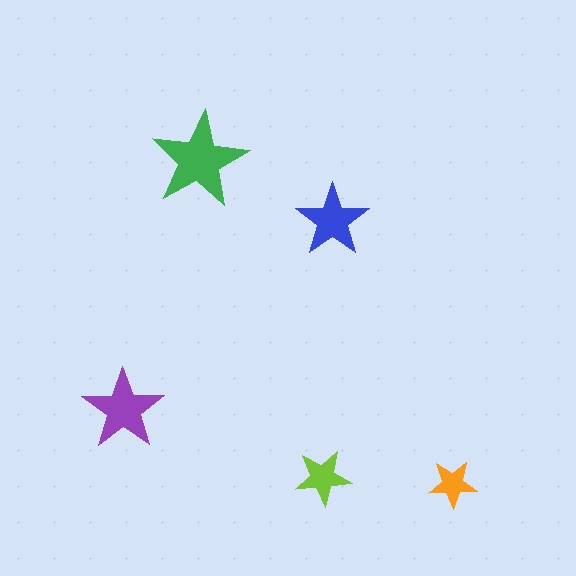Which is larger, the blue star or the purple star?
The purple one.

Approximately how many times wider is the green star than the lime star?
About 1.5 times wider.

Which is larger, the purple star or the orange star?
The purple one.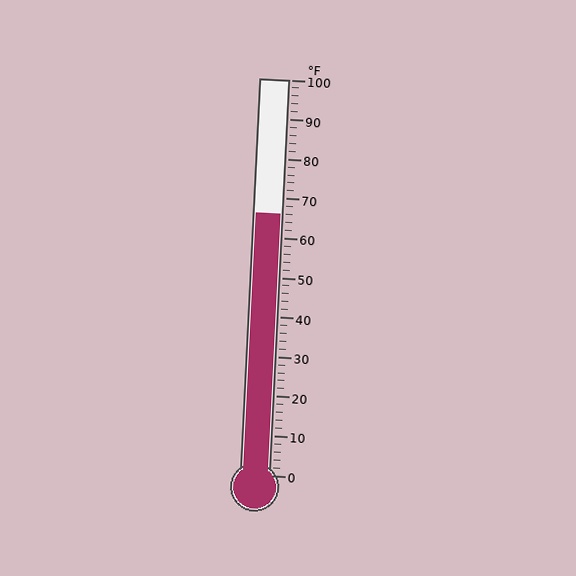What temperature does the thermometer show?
The thermometer shows approximately 66°F.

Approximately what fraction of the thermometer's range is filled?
The thermometer is filled to approximately 65% of its range.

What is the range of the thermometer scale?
The thermometer scale ranges from 0°F to 100°F.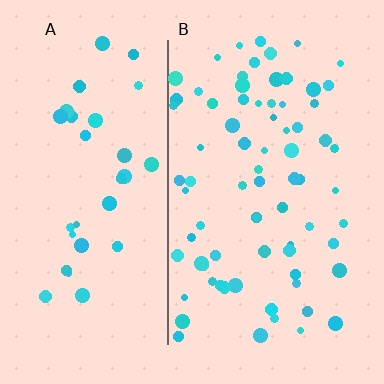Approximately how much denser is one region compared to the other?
Approximately 2.3× — region B over region A.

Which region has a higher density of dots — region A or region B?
B (the right).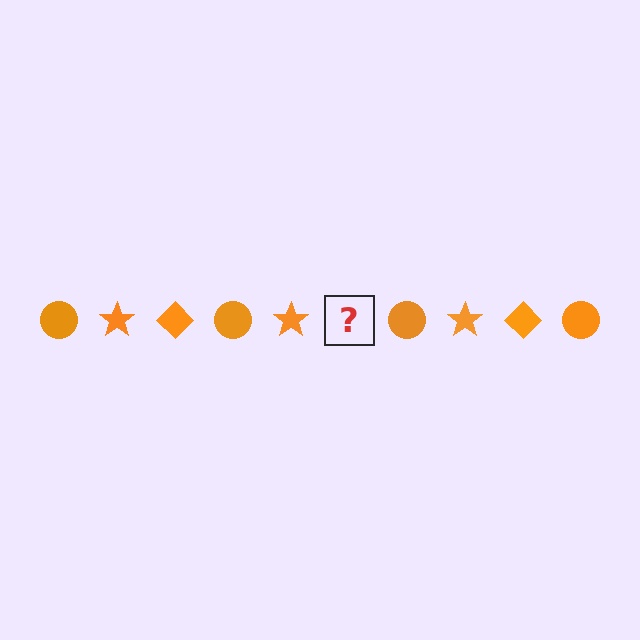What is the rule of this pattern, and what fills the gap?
The rule is that the pattern cycles through circle, star, diamond shapes in orange. The gap should be filled with an orange diamond.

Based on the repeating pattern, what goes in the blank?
The blank should be an orange diamond.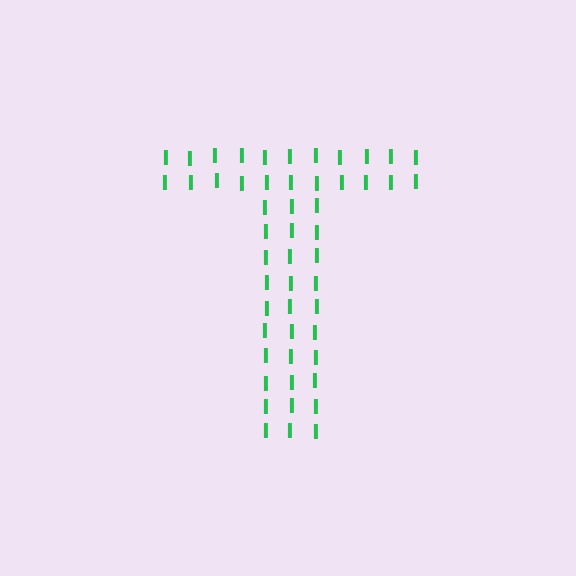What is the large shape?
The large shape is the letter T.